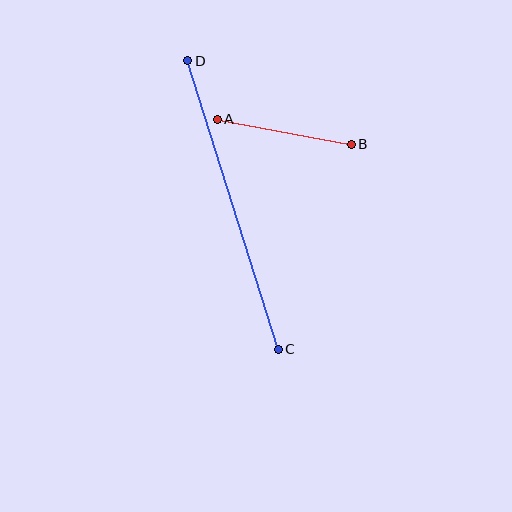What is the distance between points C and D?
The distance is approximately 302 pixels.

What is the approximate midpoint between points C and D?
The midpoint is at approximately (233, 205) pixels.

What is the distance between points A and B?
The distance is approximately 136 pixels.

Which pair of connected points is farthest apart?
Points C and D are farthest apart.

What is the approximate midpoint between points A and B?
The midpoint is at approximately (284, 132) pixels.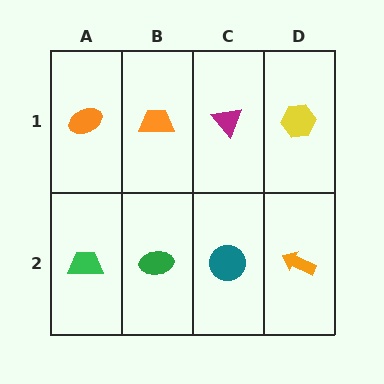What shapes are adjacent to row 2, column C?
A magenta triangle (row 1, column C), a green ellipse (row 2, column B), an orange arrow (row 2, column D).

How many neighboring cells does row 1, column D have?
2.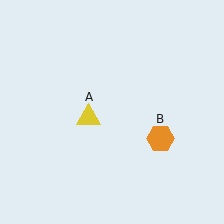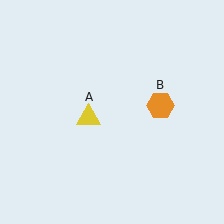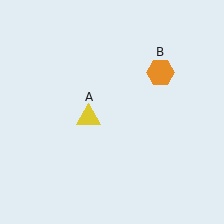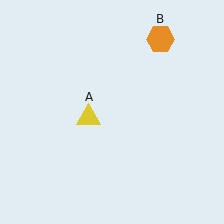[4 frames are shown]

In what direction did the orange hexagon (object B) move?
The orange hexagon (object B) moved up.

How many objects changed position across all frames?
1 object changed position: orange hexagon (object B).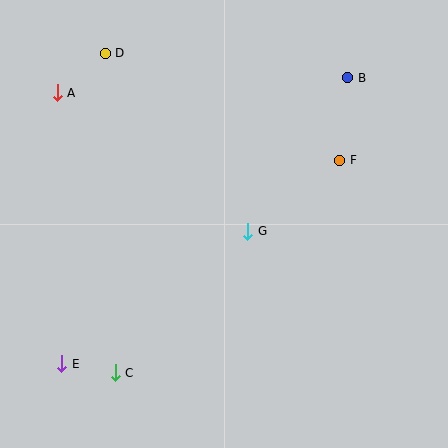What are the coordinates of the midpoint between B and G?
The midpoint between B and G is at (298, 154).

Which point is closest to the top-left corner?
Point A is closest to the top-left corner.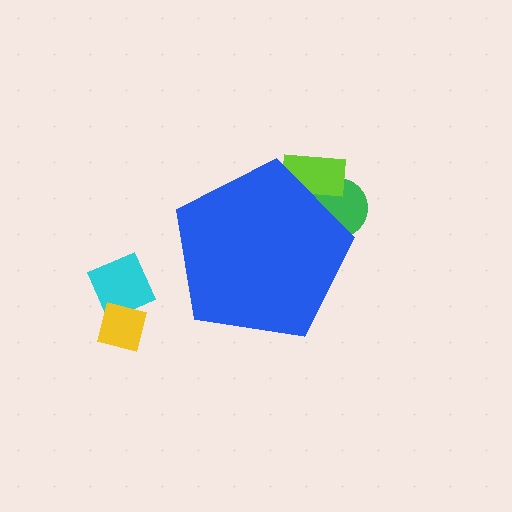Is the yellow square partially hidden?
No, the yellow square is fully visible.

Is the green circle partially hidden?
Yes, the green circle is partially hidden behind the blue pentagon.